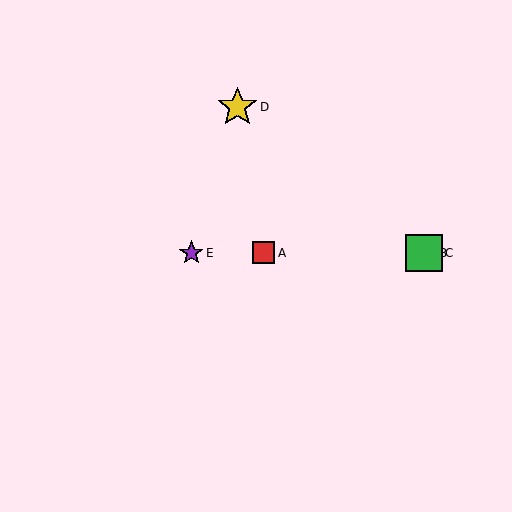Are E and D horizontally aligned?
No, E is at y≈253 and D is at y≈107.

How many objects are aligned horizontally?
4 objects (A, B, C, E) are aligned horizontally.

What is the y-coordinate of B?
Object B is at y≈253.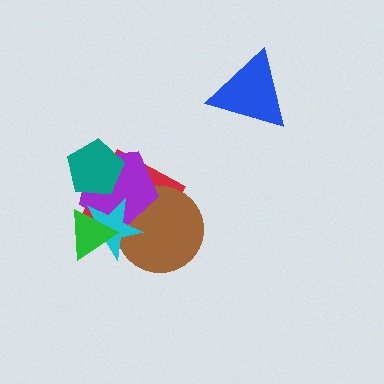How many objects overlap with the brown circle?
3 objects overlap with the brown circle.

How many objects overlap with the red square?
5 objects overlap with the red square.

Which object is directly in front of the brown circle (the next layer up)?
The purple pentagon is directly in front of the brown circle.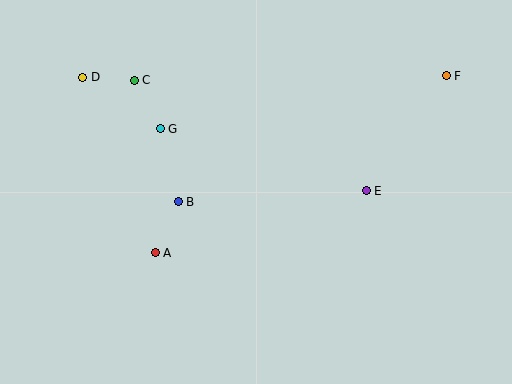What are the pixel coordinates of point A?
Point A is at (155, 253).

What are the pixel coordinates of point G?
Point G is at (160, 129).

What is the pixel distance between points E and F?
The distance between E and F is 140 pixels.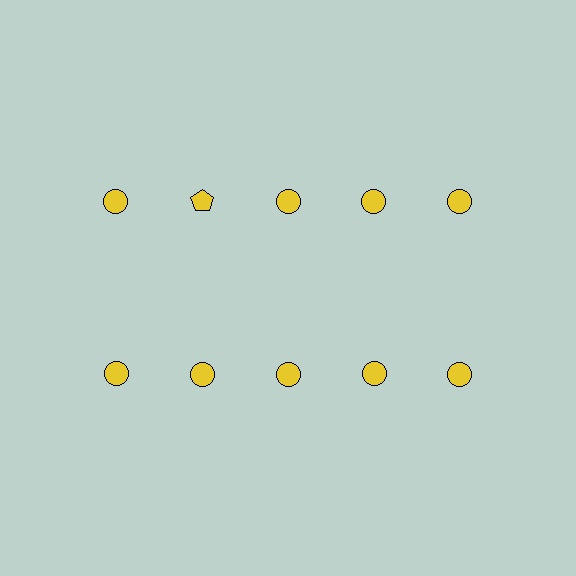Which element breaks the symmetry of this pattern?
The yellow pentagon in the top row, second from left column breaks the symmetry. All other shapes are yellow circles.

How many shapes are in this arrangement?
There are 10 shapes arranged in a grid pattern.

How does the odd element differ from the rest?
It has a different shape: pentagon instead of circle.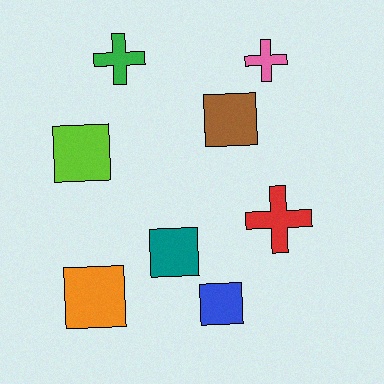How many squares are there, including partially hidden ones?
There are 5 squares.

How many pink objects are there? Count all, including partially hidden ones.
There is 1 pink object.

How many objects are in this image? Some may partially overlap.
There are 8 objects.